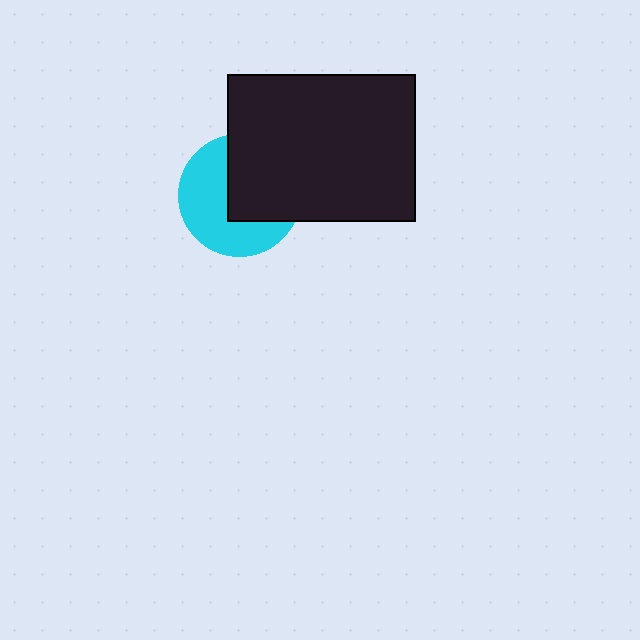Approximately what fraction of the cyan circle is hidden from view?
Roughly 47% of the cyan circle is hidden behind the black rectangle.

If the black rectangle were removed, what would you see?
You would see the complete cyan circle.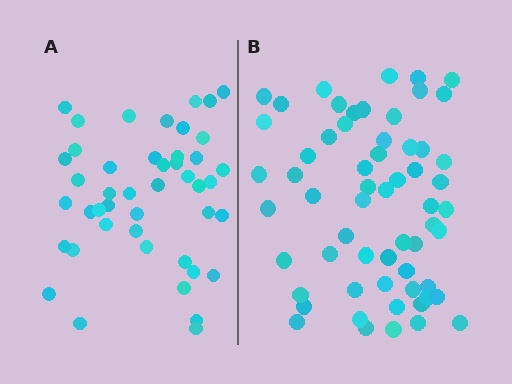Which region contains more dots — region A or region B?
Region B (the right region) has more dots.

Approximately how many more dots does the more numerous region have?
Region B has approximately 15 more dots than region A.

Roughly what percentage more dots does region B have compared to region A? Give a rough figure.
About 35% more.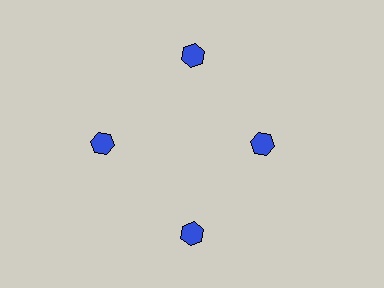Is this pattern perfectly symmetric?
No. The 4 blue hexagons are arranged in a ring, but one element near the 3 o'clock position is pulled inward toward the center, breaking the 4-fold rotational symmetry.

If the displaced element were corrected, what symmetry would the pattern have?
It would have 4-fold rotational symmetry — the pattern would map onto itself every 90 degrees.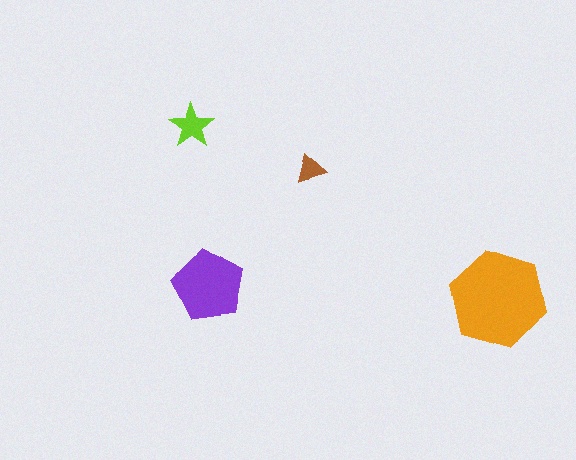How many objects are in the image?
There are 4 objects in the image.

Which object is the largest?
The orange hexagon.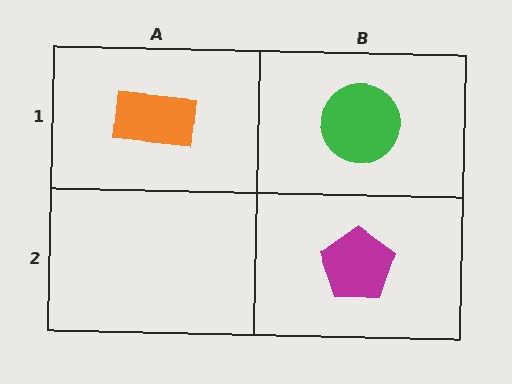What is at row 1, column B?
A green circle.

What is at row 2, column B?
A magenta pentagon.